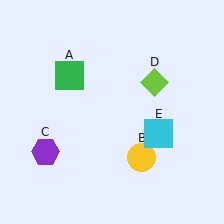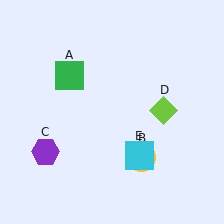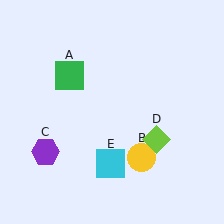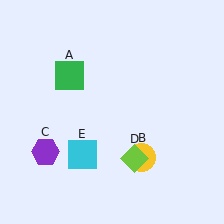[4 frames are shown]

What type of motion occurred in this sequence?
The lime diamond (object D), cyan square (object E) rotated clockwise around the center of the scene.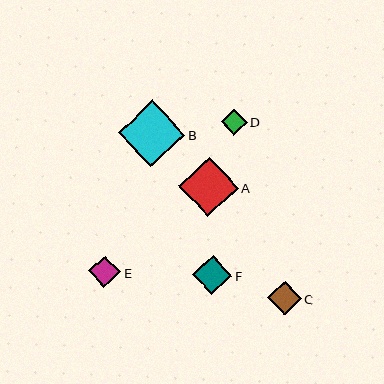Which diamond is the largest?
Diamond B is the largest with a size of approximately 67 pixels.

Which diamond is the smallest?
Diamond D is the smallest with a size of approximately 26 pixels.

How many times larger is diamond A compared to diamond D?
Diamond A is approximately 2.3 times the size of diamond D.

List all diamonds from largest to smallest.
From largest to smallest: B, A, F, C, E, D.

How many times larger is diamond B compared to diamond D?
Diamond B is approximately 2.6 times the size of diamond D.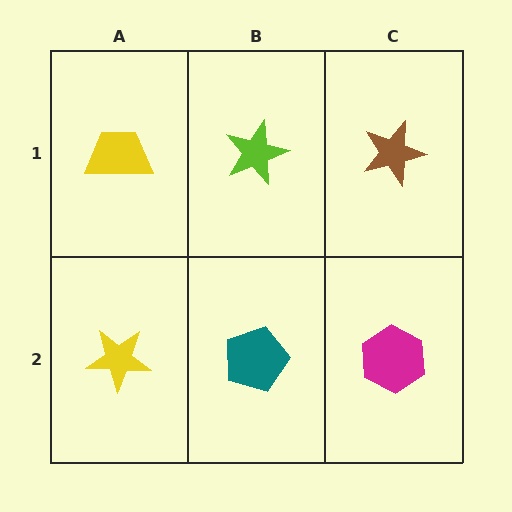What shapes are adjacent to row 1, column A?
A yellow star (row 2, column A), a lime star (row 1, column B).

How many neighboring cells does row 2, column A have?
2.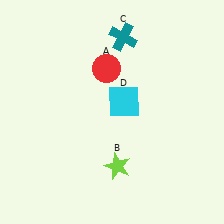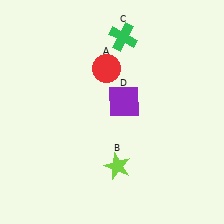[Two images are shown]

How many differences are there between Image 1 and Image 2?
There are 2 differences between the two images.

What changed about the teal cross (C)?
In Image 1, C is teal. In Image 2, it changed to green.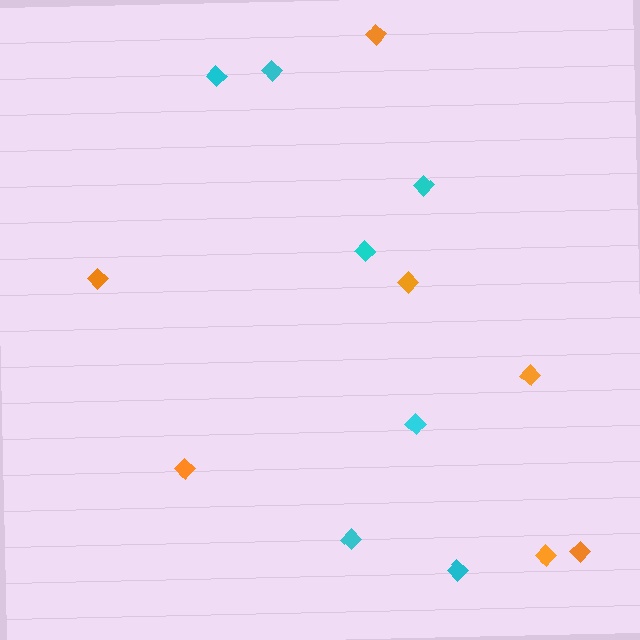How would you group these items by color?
There are 2 groups: one group of cyan diamonds (7) and one group of orange diamonds (7).